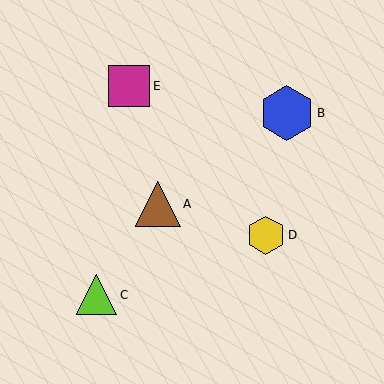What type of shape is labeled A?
Shape A is a brown triangle.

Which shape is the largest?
The blue hexagon (labeled B) is the largest.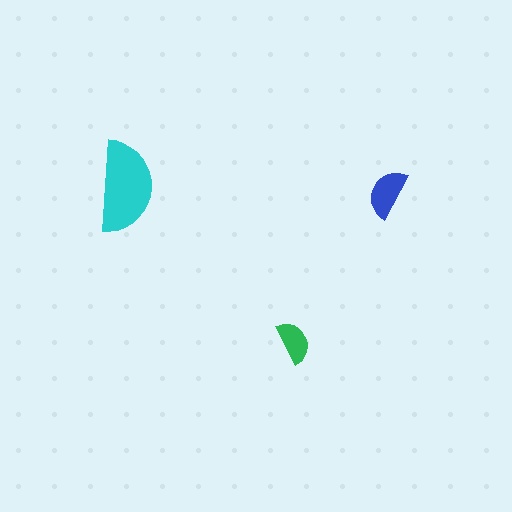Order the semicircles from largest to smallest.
the cyan one, the blue one, the green one.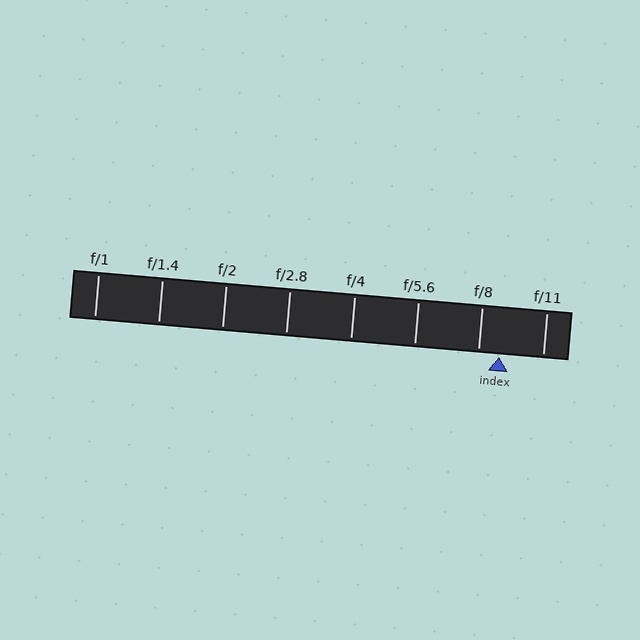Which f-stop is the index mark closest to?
The index mark is closest to f/8.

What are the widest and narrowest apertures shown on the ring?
The widest aperture shown is f/1 and the narrowest is f/11.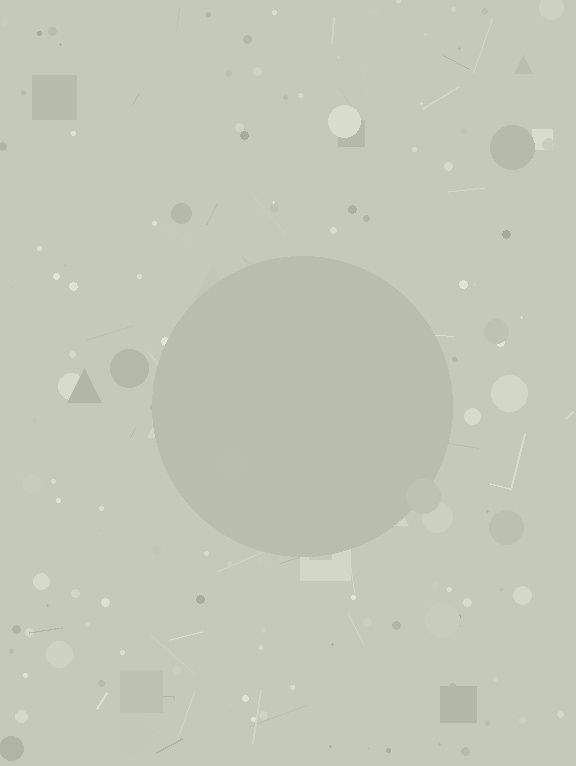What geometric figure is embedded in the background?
A circle is embedded in the background.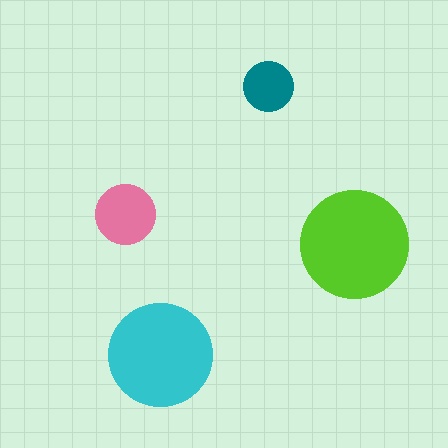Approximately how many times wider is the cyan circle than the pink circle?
About 1.5 times wider.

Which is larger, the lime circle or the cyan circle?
The lime one.